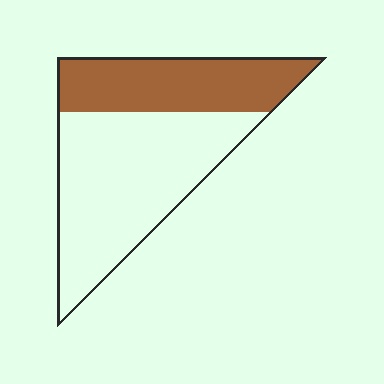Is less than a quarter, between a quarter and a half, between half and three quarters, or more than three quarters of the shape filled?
Between a quarter and a half.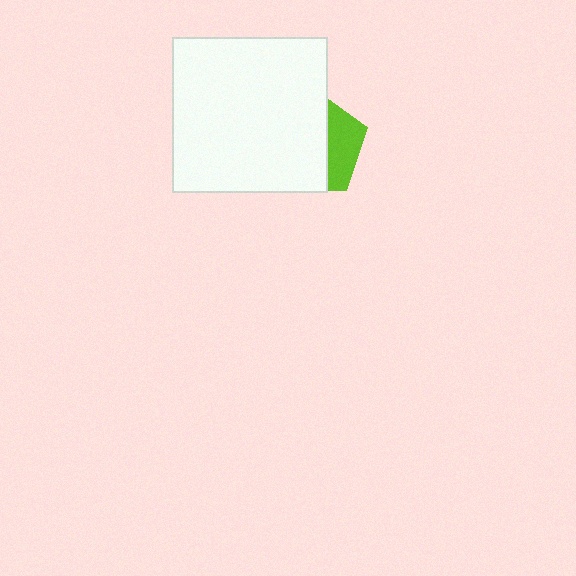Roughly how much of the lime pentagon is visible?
A small part of it is visible (roughly 32%).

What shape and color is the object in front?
The object in front is a white square.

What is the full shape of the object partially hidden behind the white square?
The partially hidden object is a lime pentagon.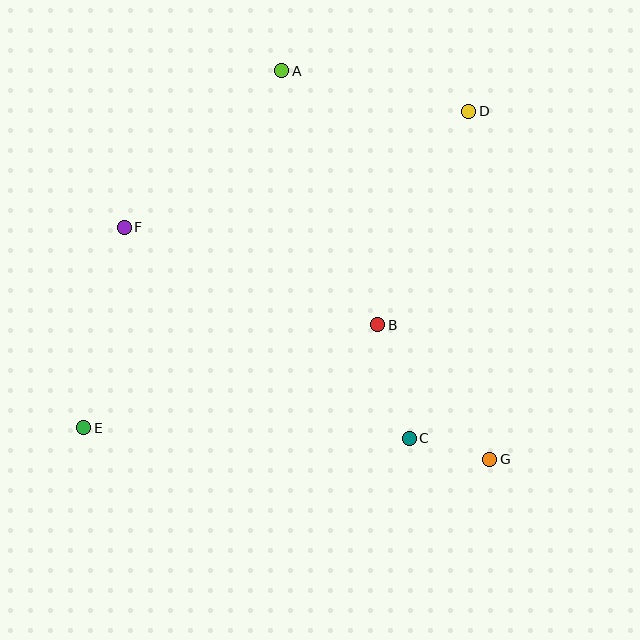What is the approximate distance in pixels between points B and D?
The distance between B and D is approximately 232 pixels.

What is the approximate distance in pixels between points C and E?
The distance between C and E is approximately 326 pixels.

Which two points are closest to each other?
Points C and G are closest to each other.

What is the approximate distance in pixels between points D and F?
The distance between D and F is approximately 363 pixels.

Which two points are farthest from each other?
Points D and E are farthest from each other.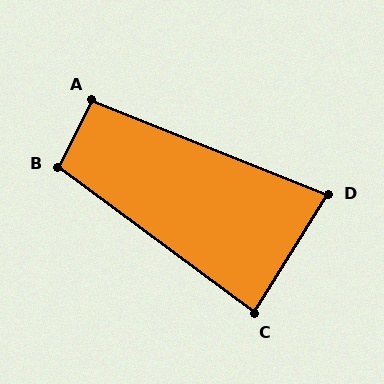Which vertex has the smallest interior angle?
D, at approximately 80 degrees.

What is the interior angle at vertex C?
Approximately 85 degrees (approximately right).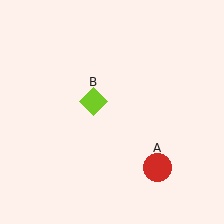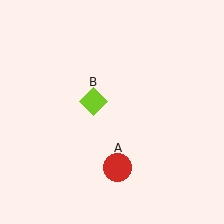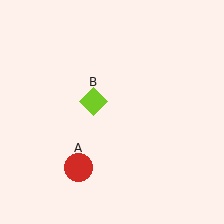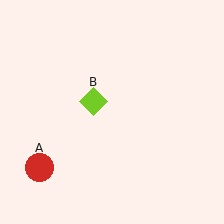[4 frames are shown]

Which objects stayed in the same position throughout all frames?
Lime diamond (object B) remained stationary.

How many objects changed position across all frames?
1 object changed position: red circle (object A).